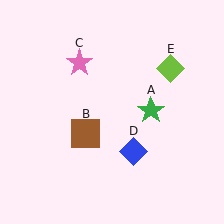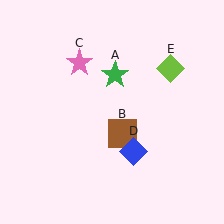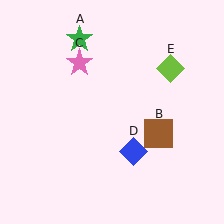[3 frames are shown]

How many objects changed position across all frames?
2 objects changed position: green star (object A), brown square (object B).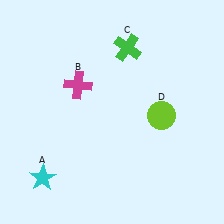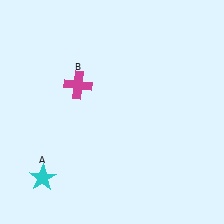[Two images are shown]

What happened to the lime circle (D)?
The lime circle (D) was removed in Image 2. It was in the bottom-right area of Image 1.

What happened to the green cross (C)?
The green cross (C) was removed in Image 2. It was in the top-right area of Image 1.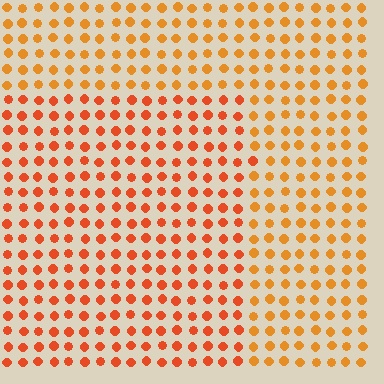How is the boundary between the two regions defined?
The boundary is defined purely by a slight shift in hue (about 21 degrees). Spacing, size, and orientation are identical on both sides.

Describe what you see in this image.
The image is filled with small orange elements in a uniform arrangement. A rectangle-shaped region is visible where the elements are tinted to a slightly different hue, forming a subtle color boundary.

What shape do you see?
I see a rectangle.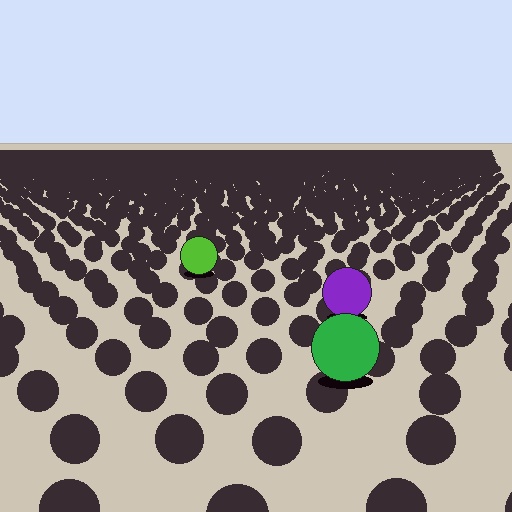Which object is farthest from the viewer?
The lime circle is farthest from the viewer. It appears smaller and the ground texture around it is denser.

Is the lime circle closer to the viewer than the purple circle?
No. The purple circle is closer — you can tell from the texture gradient: the ground texture is coarser near it.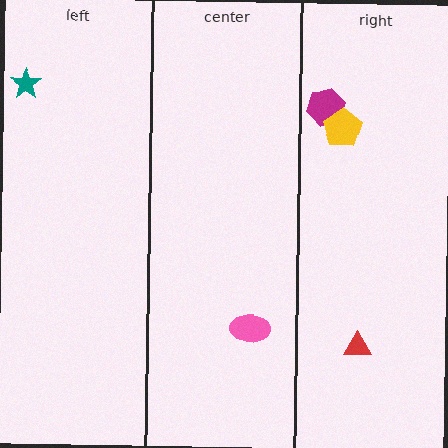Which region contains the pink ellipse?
The center region.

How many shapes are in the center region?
1.